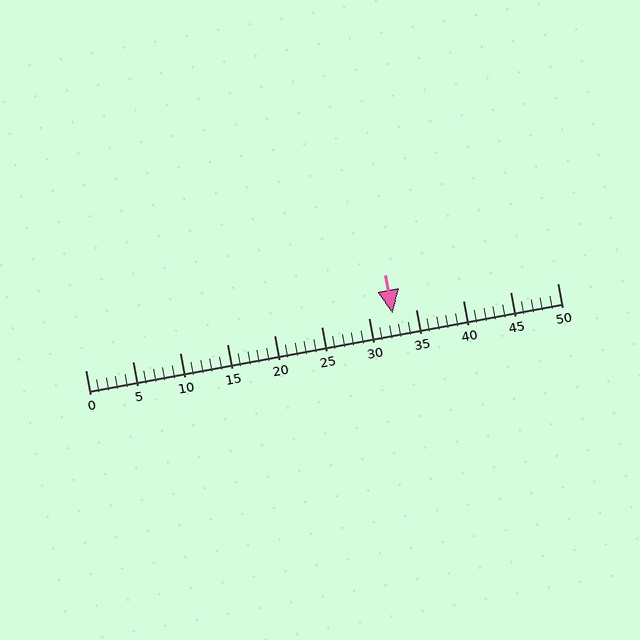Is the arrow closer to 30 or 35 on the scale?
The arrow is closer to 35.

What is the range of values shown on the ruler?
The ruler shows values from 0 to 50.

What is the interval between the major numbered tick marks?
The major tick marks are spaced 5 units apart.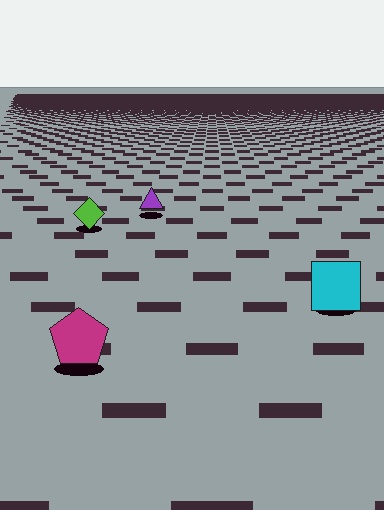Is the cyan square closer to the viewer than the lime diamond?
Yes. The cyan square is closer — you can tell from the texture gradient: the ground texture is coarser near it.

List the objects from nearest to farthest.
From nearest to farthest: the magenta pentagon, the cyan square, the lime diamond, the purple triangle.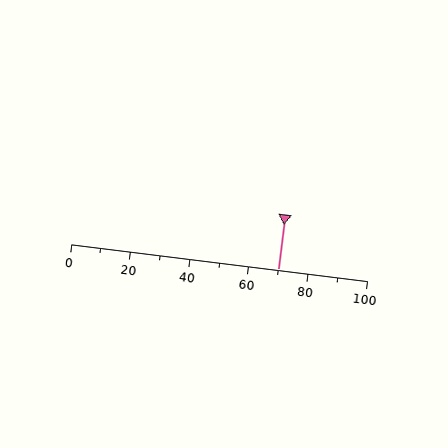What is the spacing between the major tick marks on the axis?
The major ticks are spaced 20 apart.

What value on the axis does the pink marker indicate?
The marker indicates approximately 70.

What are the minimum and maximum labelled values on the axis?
The axis runs from 0 to 100.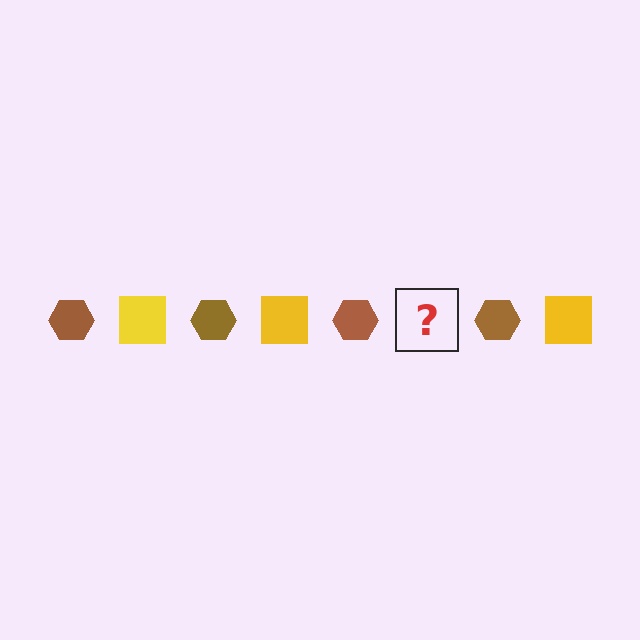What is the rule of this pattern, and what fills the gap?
The rule is that the pattern alternates between brown hexagon and yellow square. The gap should be filled with a yellow square.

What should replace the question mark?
The question mark should be replaced with a yellow square.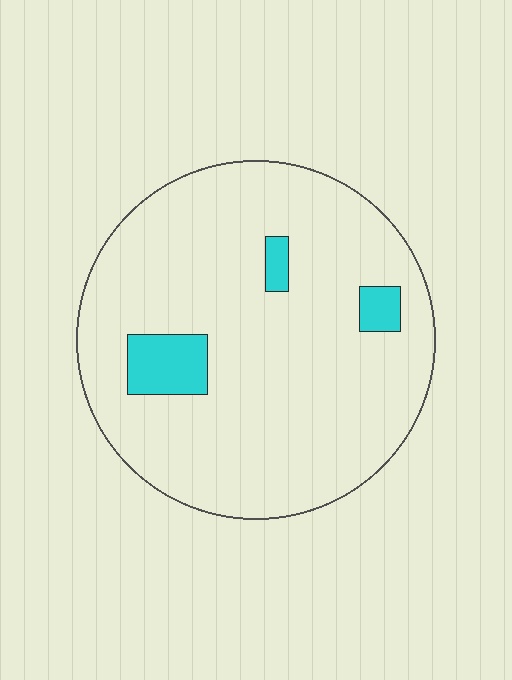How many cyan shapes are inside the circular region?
3.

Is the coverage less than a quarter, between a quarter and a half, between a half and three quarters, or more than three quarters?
Less than a quarter.